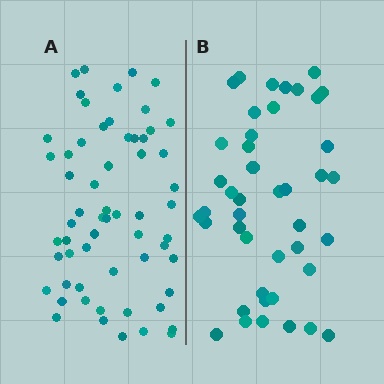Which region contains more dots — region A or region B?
Region A (the left region) has more dots.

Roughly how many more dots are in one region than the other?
Region A has approximately 15 more dots than region B.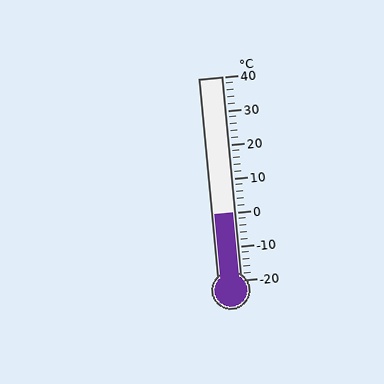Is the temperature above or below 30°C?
The temperature is below 30°C.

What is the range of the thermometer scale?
The thermometer scale ranges from -20°C to 40°C.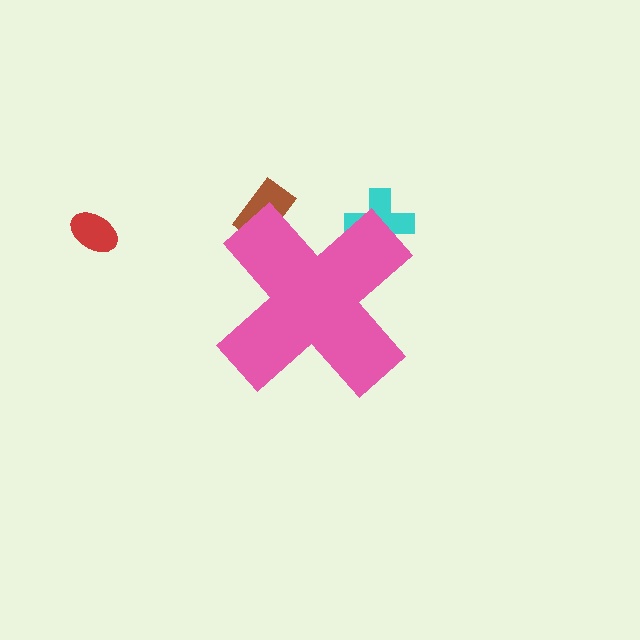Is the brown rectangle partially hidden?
Yes, the brown rectangle is partially hidden behind the pink cross.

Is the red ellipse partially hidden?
No, the red ellipse is fully visible.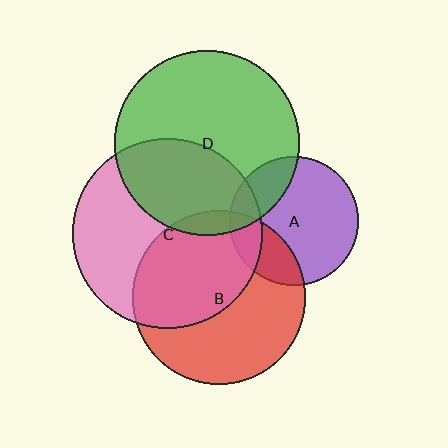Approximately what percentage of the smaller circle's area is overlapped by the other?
Approximately 15%.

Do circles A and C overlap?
Yes.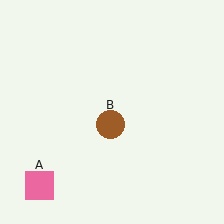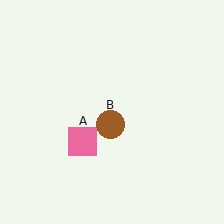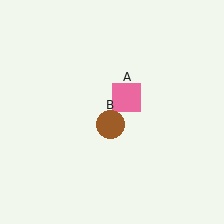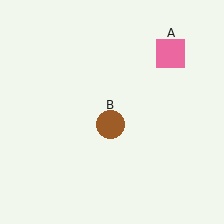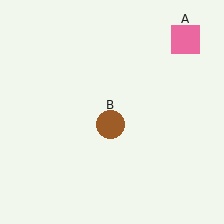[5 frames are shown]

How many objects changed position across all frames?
1 object changed position: pink square (object A).